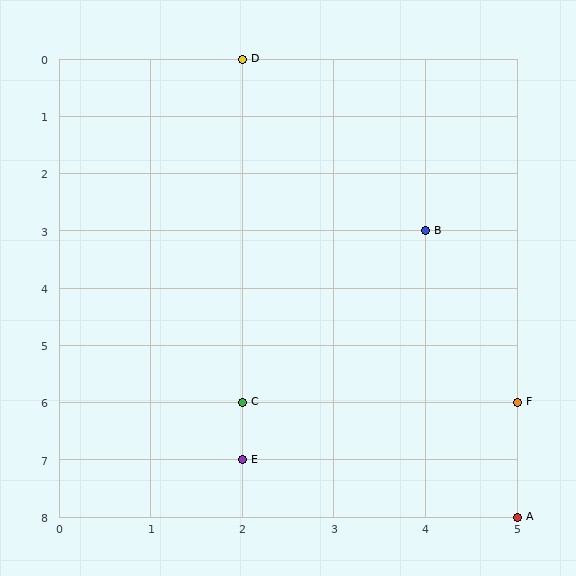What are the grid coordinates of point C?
Point C is at grid coordinates (2, 6).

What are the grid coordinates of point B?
Point B is at grid coordinates (4, 3).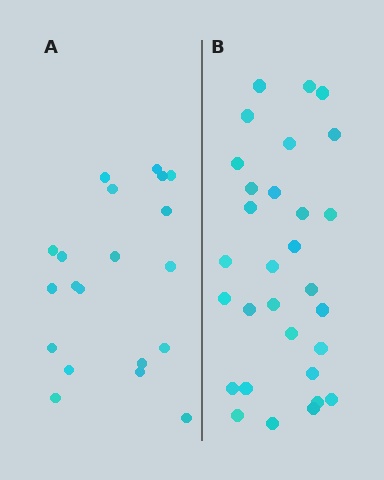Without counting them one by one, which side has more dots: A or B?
Region B (the right region) has more dots.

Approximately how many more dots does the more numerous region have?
Region B has roughly 10 or so more dots than region A.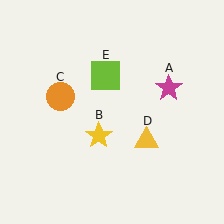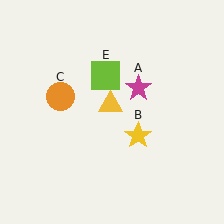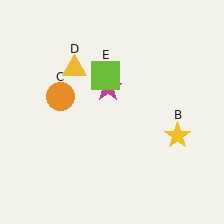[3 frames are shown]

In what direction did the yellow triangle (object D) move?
The yellow triangle (object D) moved up and to the left.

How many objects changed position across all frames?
3 objects changed position: magenta star (object A), yellow star (object B), yellow triangle (object D).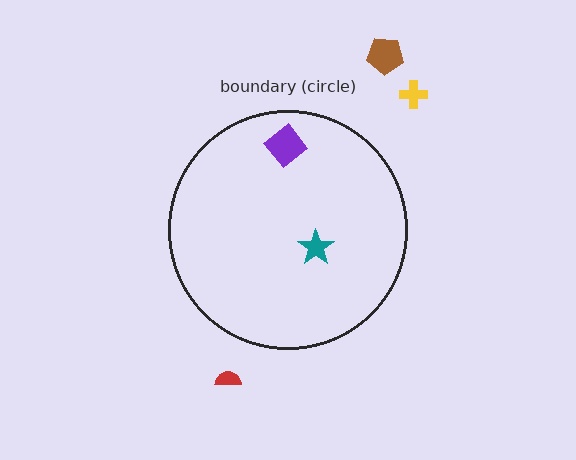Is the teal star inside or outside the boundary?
Inside.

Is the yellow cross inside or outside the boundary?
Outside.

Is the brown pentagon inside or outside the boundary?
Outside.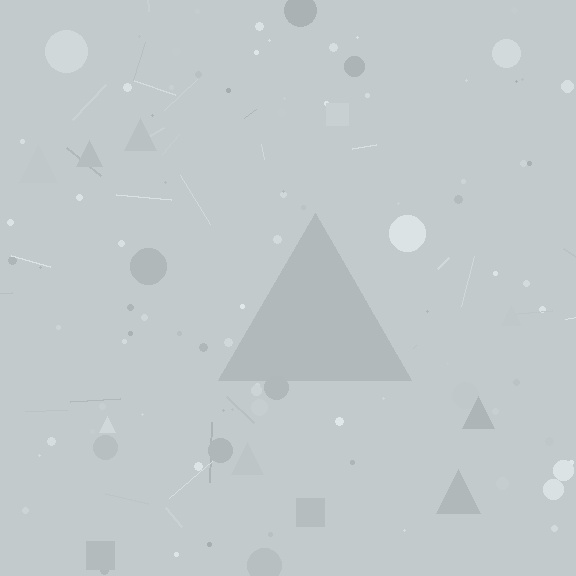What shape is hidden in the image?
A triangle is hidden in the image.